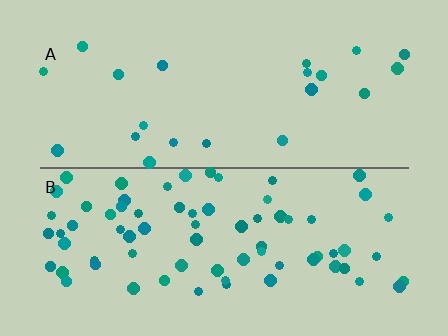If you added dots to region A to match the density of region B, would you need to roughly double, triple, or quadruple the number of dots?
Approximately triple.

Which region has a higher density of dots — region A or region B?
B (the bottom).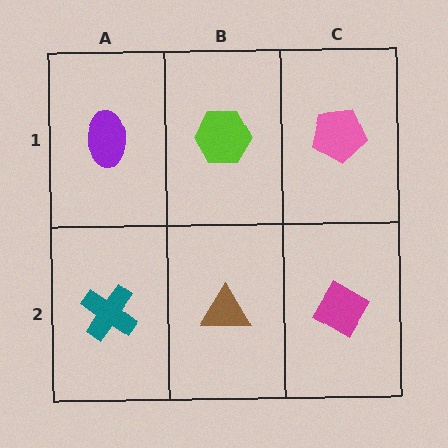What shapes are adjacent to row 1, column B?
A brown triangle (row 2, column B), a purple ellipse (row 1, column A), a pink pentagon (row 1, column C).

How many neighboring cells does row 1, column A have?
2.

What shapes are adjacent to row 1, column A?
A teal cross (row 2, column A), a lime hexagon (row 1, column B).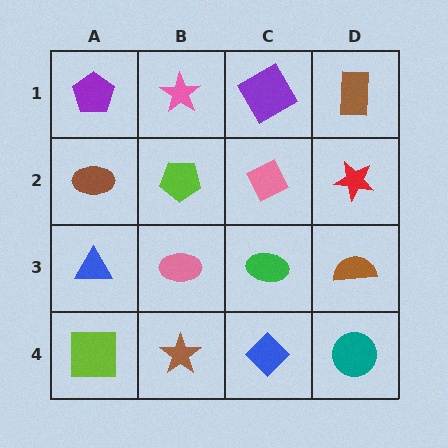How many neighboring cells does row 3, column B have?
4.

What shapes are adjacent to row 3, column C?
A pink diamond (row 2, column C), a blue diamond (row 4, column C), a pink ellipse (row 3, column B), a brown semicircle (row 3, column D).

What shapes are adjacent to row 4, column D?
A brown semicircle (row 3, column D), a blue diamond (row 4, column C).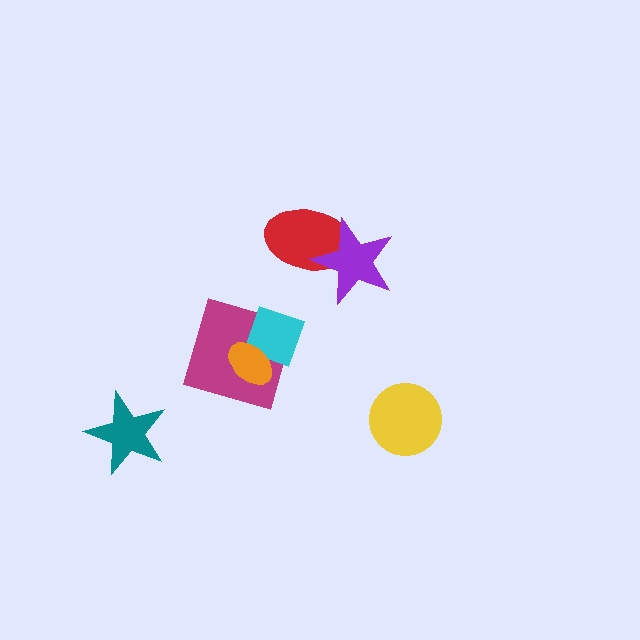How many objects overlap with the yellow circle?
0 objects overlap with the yellow circle.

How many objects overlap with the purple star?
1 object overlaps with the purple star.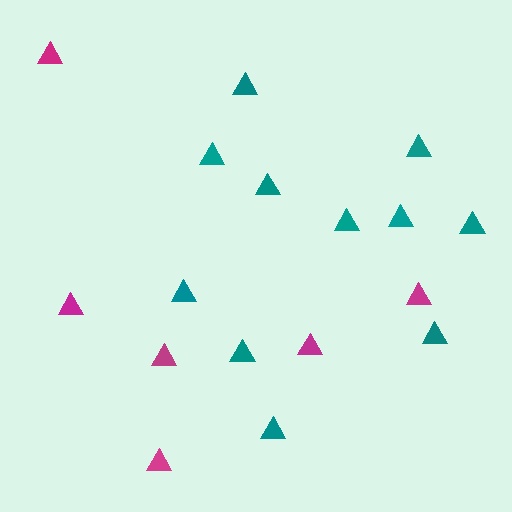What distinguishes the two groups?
There are 2 groups: one group of magenta triangles (6) and one group of teal triangles (11).